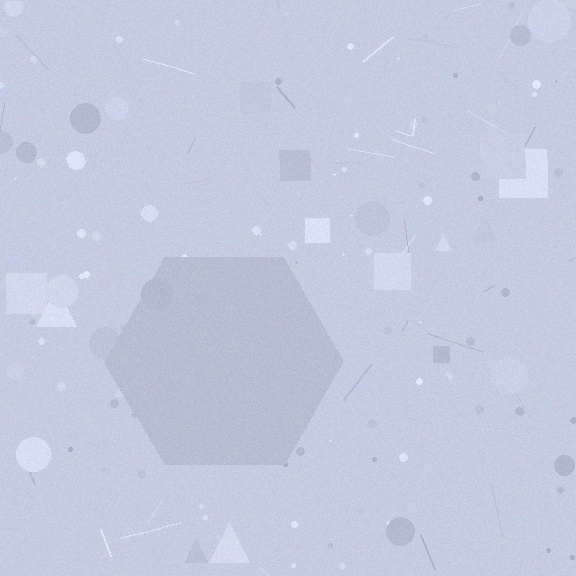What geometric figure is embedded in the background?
A hexagon is embedded in the background.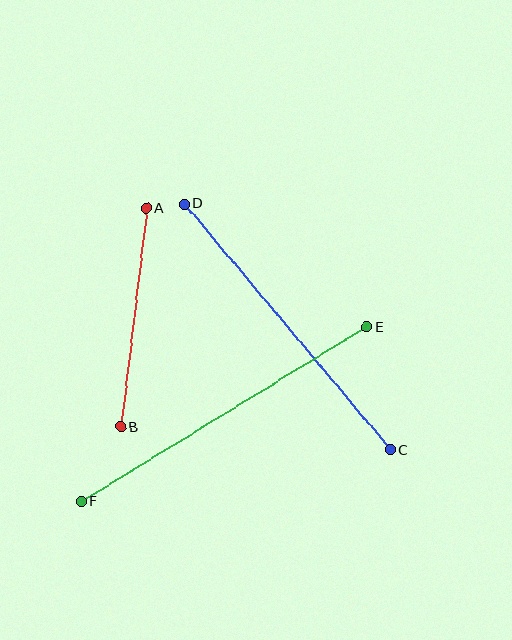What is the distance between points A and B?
The distance is approximately 220 pixels.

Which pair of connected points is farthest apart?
Points E and F are farthest apart.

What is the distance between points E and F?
The distance is approximately 335 pixels.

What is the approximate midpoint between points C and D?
The midpoint is at approximately (287, 327) pixels.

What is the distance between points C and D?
The distance is approximately 320 pixels.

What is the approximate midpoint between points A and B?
The midpoint is at approximately (134, 318) pixels.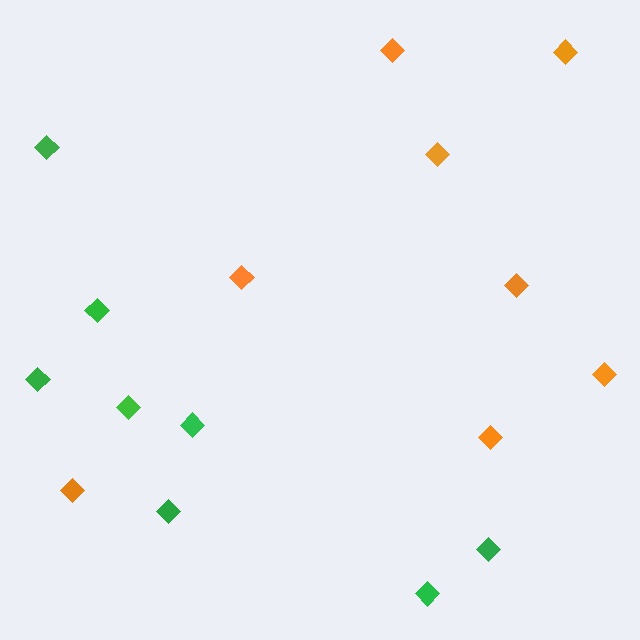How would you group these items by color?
There are 2 groups: one group of green diamonds (8) and one group of orange diamonds (8).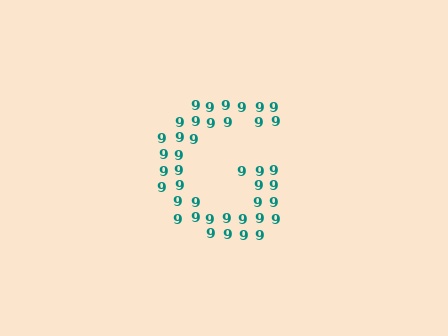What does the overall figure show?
The overall figure shows the letter G.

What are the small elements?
The small elements are digit 9's.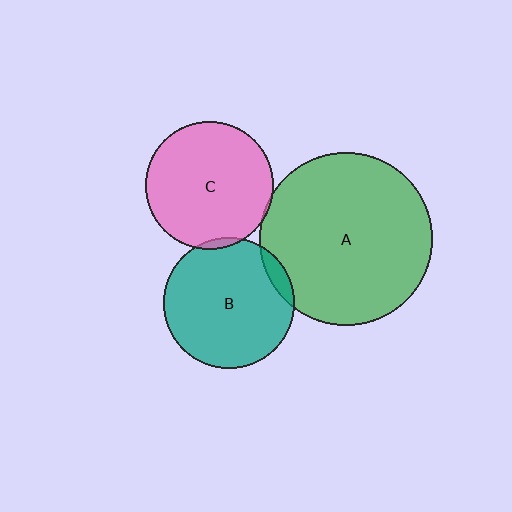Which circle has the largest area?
Circle A (green).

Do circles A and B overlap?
Yes.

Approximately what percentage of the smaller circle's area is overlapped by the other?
Approximately 5%.